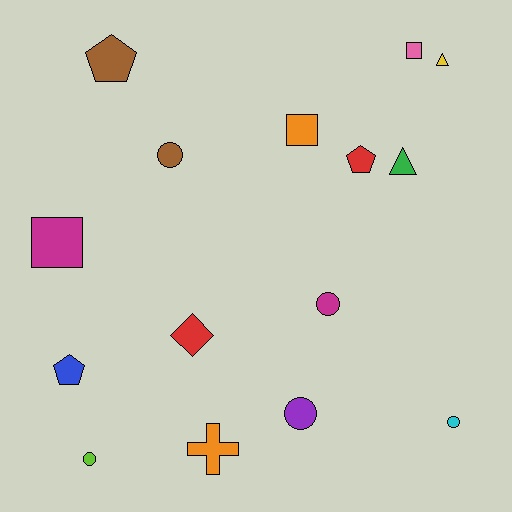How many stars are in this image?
There are no stars.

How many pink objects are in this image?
There is 1 pink object.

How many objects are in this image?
There are 15 objects.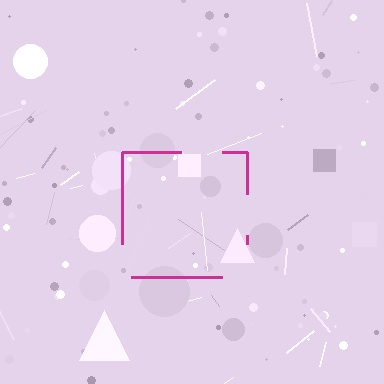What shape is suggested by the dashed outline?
The dashed outline suggests a square.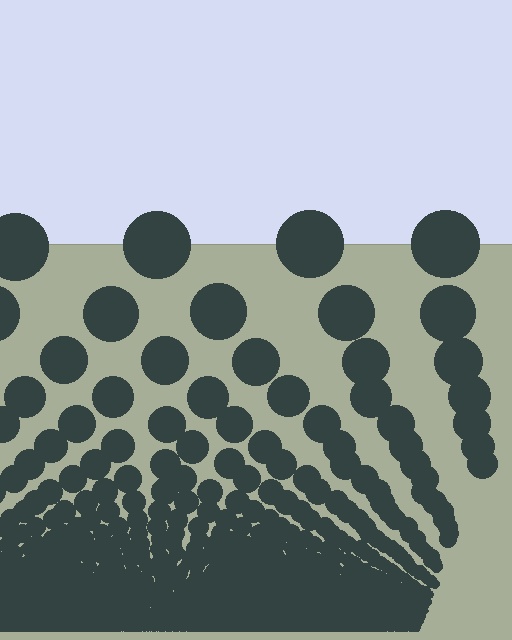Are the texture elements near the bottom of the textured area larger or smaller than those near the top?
Smaller. The gradient is inverted — elements near the bottom are smaller and denser.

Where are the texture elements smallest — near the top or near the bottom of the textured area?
Near the bottom.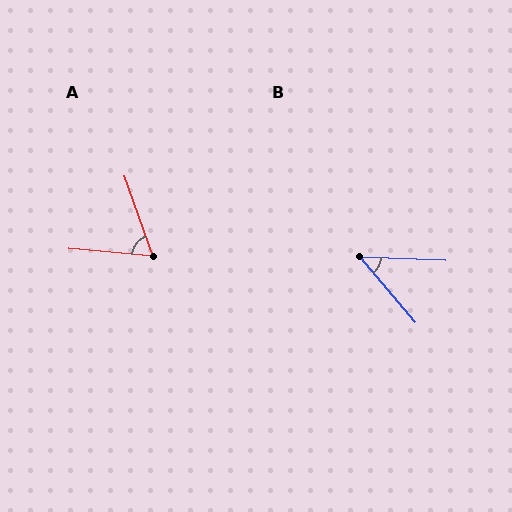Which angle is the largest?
A, at approximately 66 degrees.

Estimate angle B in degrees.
Approximately 47 degrees.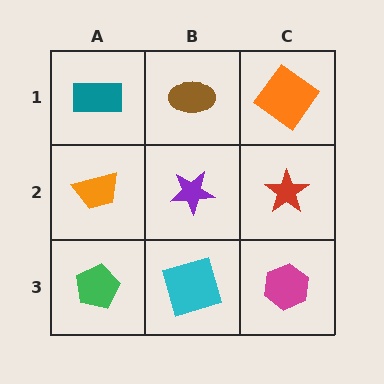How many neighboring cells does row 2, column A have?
3.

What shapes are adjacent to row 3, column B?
A purple star (row 2, column B), a green pentagon (row 3, column A), a magenta hexagon (row 3, column C).